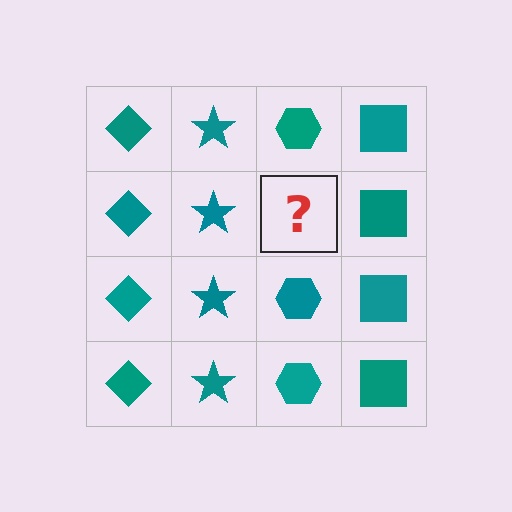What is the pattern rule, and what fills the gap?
The rule is that each column has a consistent shape. The gap should be filled with a teal hexagon.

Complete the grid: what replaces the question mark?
The question mark should be replaced with a teal hexagon.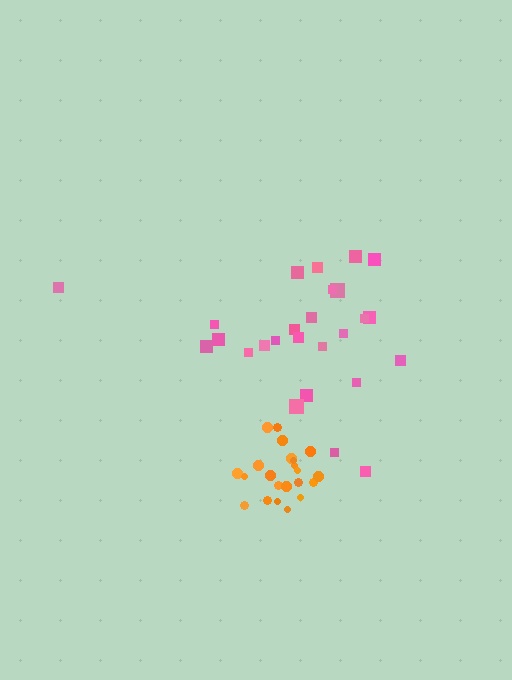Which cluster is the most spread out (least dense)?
Pink.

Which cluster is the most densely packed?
Orange.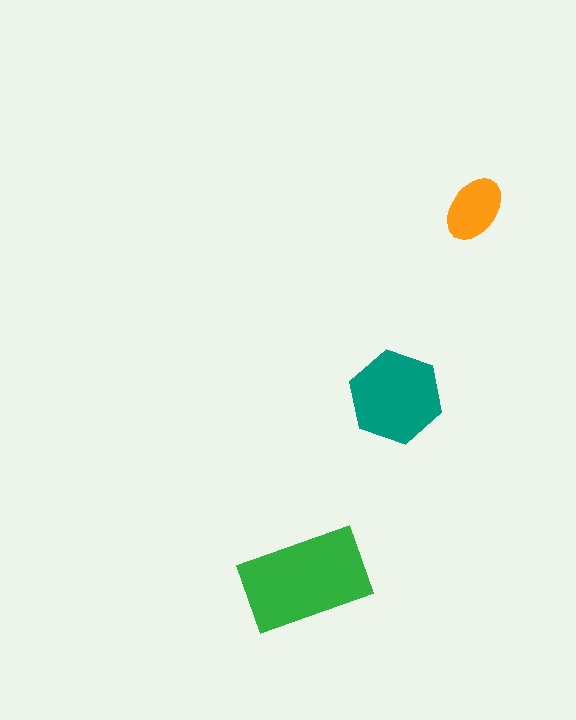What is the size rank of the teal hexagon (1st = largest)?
2nd.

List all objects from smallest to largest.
The orange ellipse, the teal hexagon, the green rectangle.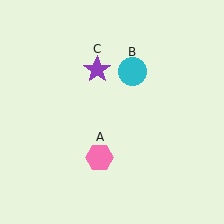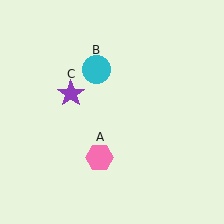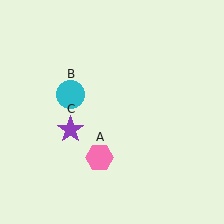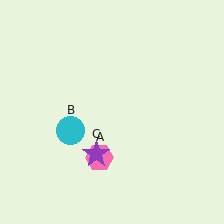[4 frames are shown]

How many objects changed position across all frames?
2 objects changed position: cyan circle (object B), purple star (object C).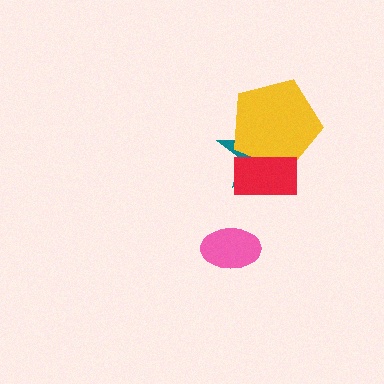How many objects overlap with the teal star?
2 objects overlap with the teal star.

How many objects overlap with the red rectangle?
2 objects overlap with the red rectangle.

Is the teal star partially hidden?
Yes, it is partially covered by another shape.